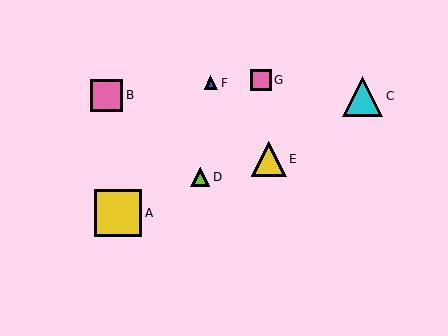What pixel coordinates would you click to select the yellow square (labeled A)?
Click at (118, 213) to select the yellow square A.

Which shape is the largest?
The yellow square (labeled A) is the largest.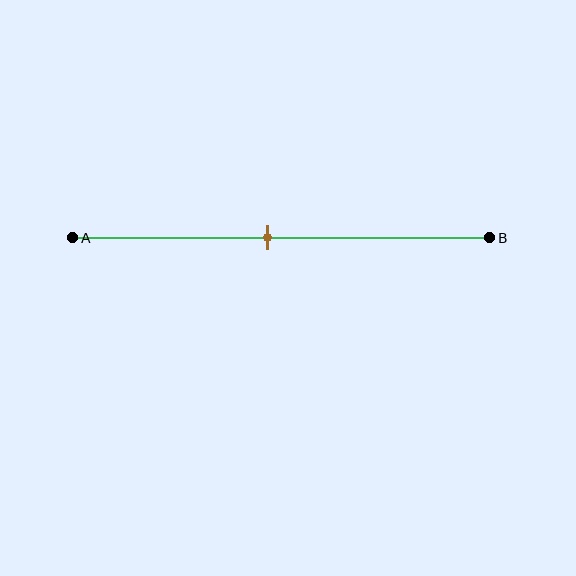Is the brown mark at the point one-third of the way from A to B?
No, the mark is at about 45% from A, not at the 33% one-third point.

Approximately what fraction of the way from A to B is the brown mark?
The brown mark is approximately 45% of the way from A to B.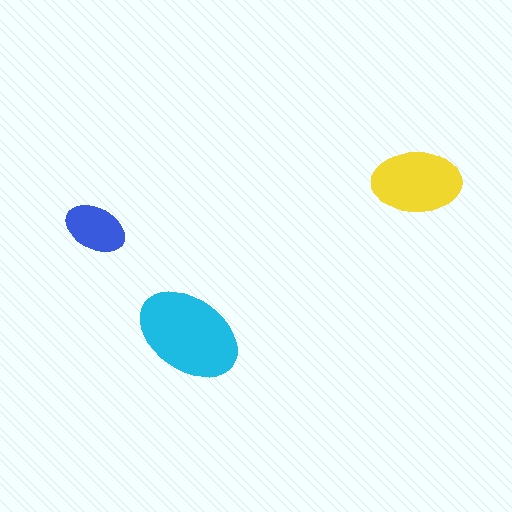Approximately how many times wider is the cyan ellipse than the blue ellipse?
About 1.5 times wider.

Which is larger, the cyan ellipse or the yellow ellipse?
The cyan one.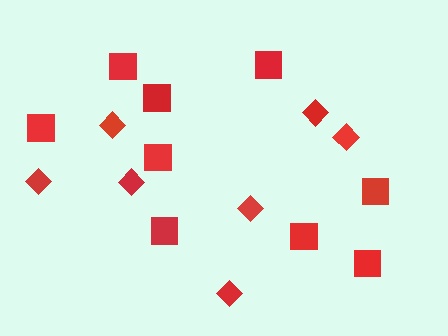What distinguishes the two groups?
There are 2 groups: one group of squares (9) and one group of diamonds (7).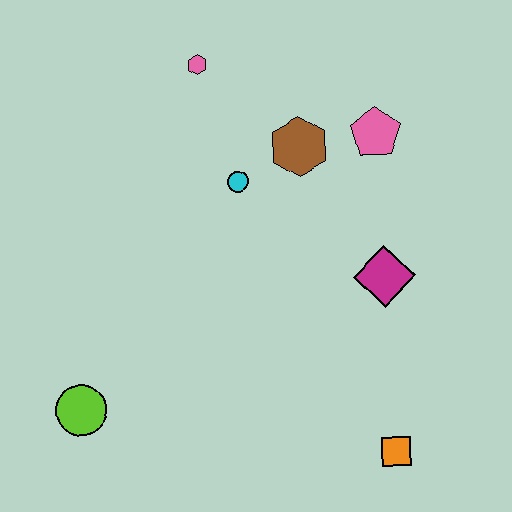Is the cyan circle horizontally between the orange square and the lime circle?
Yes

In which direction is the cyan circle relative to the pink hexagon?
The cyan circle is below the pink hexagon.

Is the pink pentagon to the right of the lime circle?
Yes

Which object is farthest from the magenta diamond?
The lime circle is farthest from the magenta diamond.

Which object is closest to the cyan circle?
The brown hexagon is closest to the cyan circle.